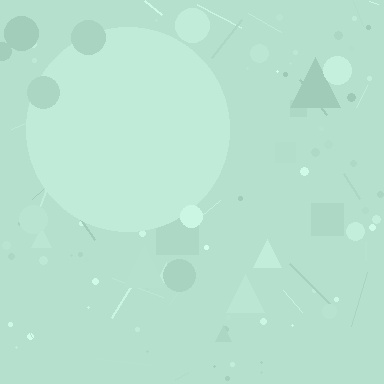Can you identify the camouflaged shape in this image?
The camouflaged shape is a circle.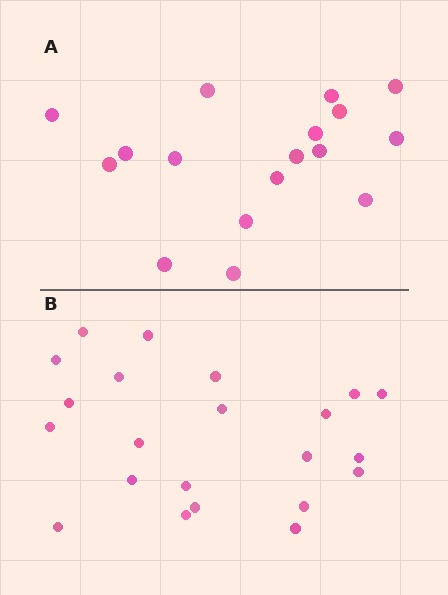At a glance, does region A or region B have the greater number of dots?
Region B (the bottom region) has more dots.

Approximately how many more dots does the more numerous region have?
Region B has about 5 more dots than region A.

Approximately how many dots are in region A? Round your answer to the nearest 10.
About 20 dots. (The exact count is 17, which rounds to 20.)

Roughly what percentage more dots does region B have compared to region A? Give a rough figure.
About 30% more.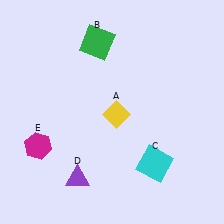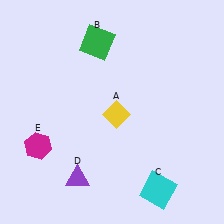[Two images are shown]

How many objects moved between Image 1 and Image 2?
1 object moved between the two images.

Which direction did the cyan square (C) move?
The cyan square (C) moved down.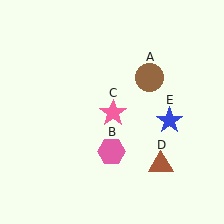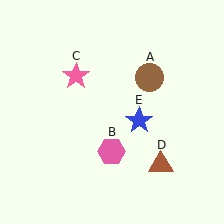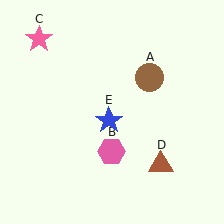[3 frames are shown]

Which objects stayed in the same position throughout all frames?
Brown circle (object A) and pink hexagon (object B) and brown triangle (object D) remained stationary.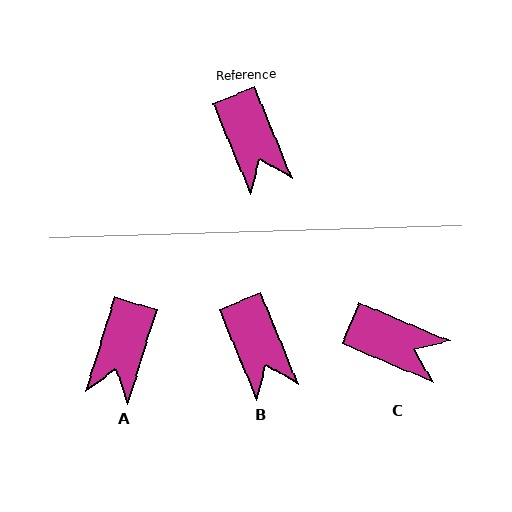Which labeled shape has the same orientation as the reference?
B.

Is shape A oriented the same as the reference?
No, it is off by about 39 degrees.